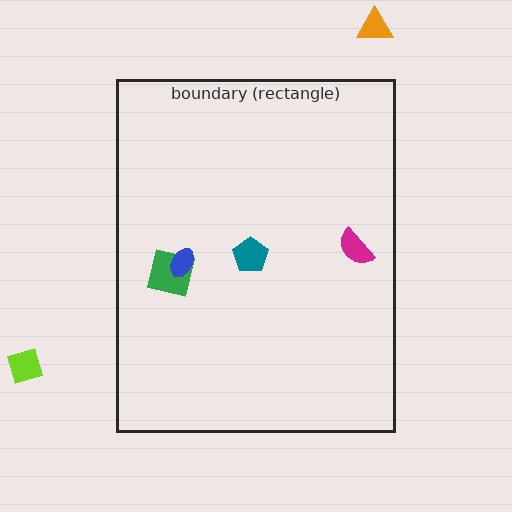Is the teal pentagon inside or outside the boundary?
Inside.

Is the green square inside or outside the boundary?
Inside.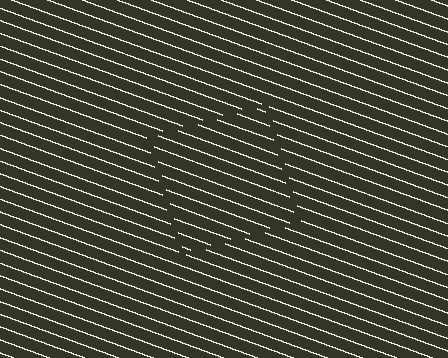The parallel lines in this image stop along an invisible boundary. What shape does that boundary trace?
An illusory square. The interior of the shape contains the same grating, shifted by half a period — the contour is defined by the phase discontinuity where line-ends from the inner and outer gratings abut.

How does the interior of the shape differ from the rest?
The interior of the shape contains the same grating, shifted by half a period — the contour is defined by the phase discontinuity where line-ends from the inner and outer gratings abut.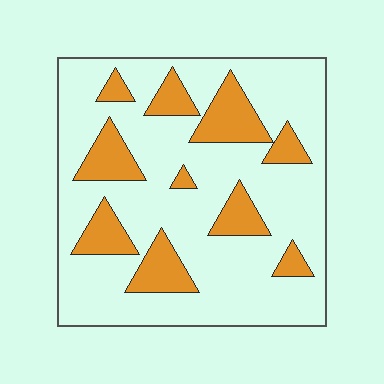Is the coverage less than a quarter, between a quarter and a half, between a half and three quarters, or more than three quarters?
Less than a quarter.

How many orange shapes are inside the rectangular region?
10.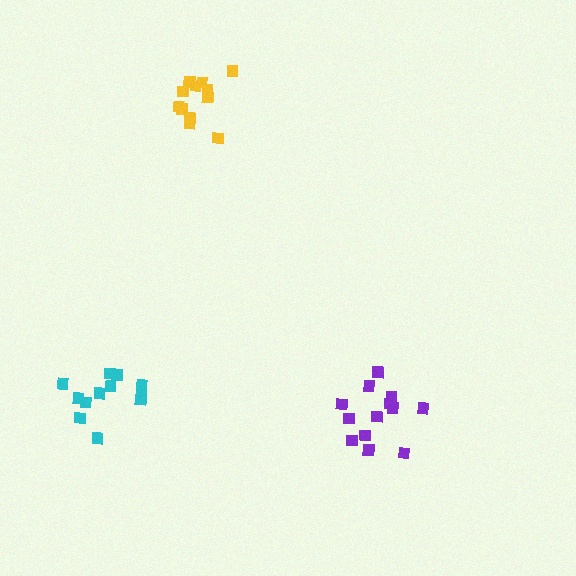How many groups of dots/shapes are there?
There are 3 groups.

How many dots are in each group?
Group 1: 12 dots, Group 2: 12 dots, Group 3: 13 dots (37 total).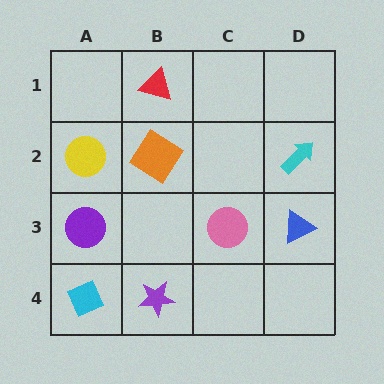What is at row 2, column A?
A yellow circle.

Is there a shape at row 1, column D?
No, that cell is empty.